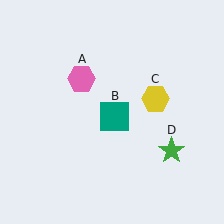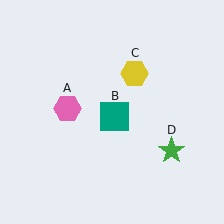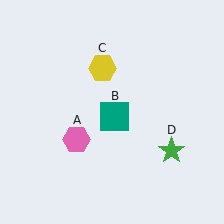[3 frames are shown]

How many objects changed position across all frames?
2 objects changed position: pink hexagon (object A), yellow hexagon (object C).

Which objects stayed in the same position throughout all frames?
Teal square (object B) and green star (object D) remained stationary.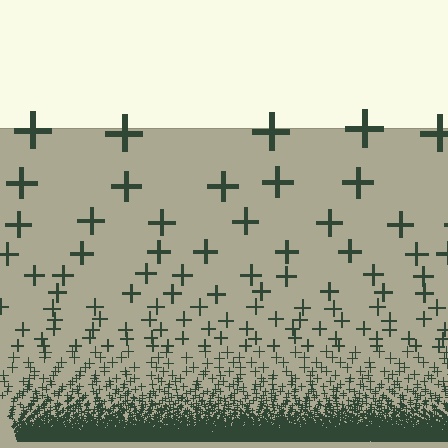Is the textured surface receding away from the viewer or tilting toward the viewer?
The surface appears to tilt toward the viewer. Texture elements get larger and sparser toward the top.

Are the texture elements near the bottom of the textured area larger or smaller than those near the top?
Smaller. The gradient is inverted — elements near the bottom are smaller and denser.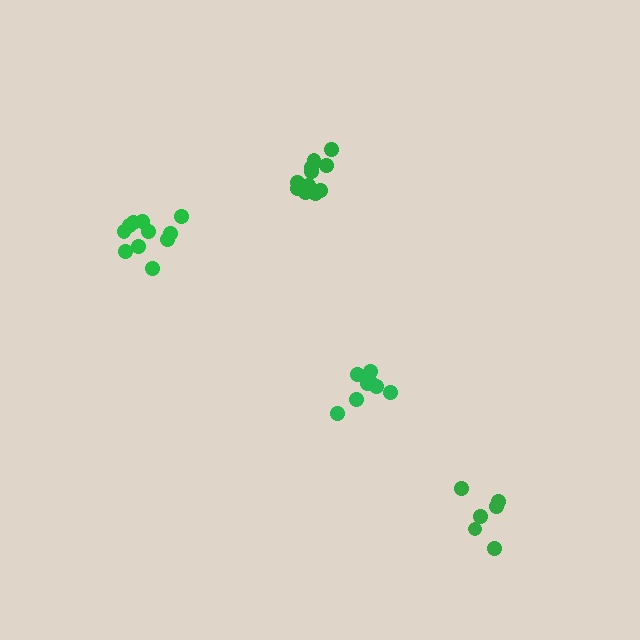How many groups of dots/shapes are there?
There are 4 groups.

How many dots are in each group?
Group 1: 6 dots, Group 2: 8 dots, Group 3: 11 dots, Group 4: 11 dots (36 total).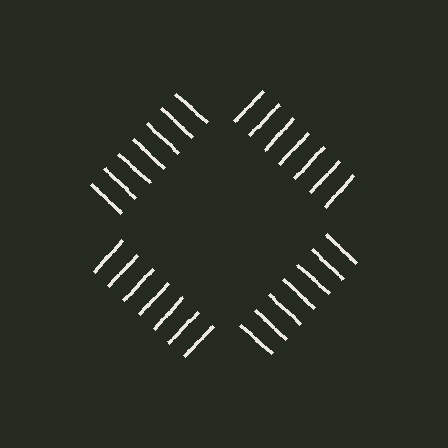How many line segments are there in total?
28 — 7 along each of the 4 edges.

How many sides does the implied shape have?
4 sides — the line-ends trace a square.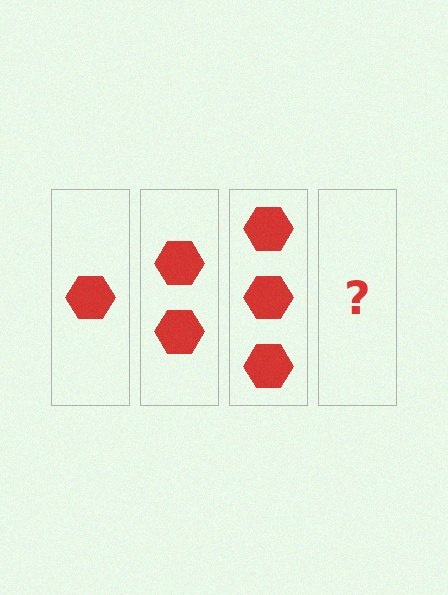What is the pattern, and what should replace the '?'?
The pattern is that each step adds one more hexagon. The '?' should be 4 hexagons.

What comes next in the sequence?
The next element should be 4 hexagons.